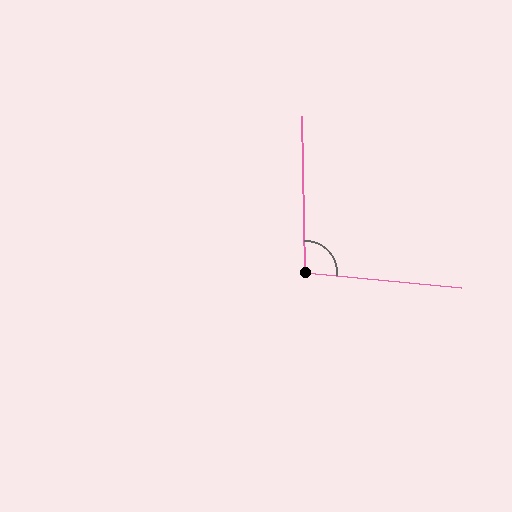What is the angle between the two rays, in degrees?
Approximately 97 degrees.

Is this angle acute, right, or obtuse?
It is obtuse.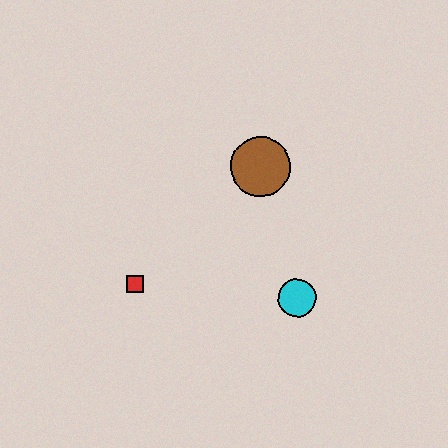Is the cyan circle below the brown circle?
Yes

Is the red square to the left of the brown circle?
Yes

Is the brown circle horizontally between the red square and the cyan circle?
Yes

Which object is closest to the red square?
The cyan circle is closest to the red square.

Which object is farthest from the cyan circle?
The red square is farthest from the cyan circle.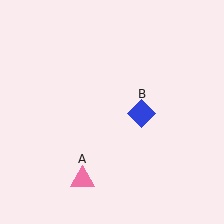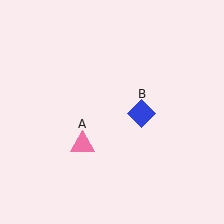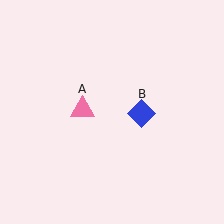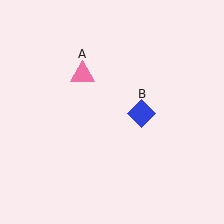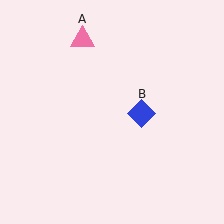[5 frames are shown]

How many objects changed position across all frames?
1 object changed position: pink triangle (object A).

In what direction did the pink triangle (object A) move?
The pink triangle (object A) moved up.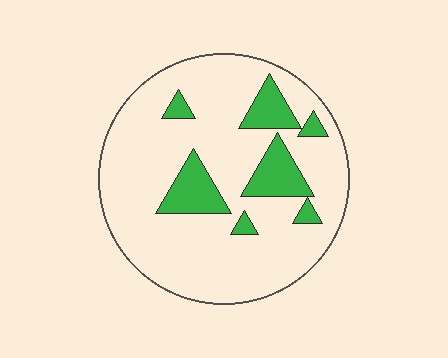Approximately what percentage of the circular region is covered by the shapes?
Approximately 15%.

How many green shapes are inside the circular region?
7.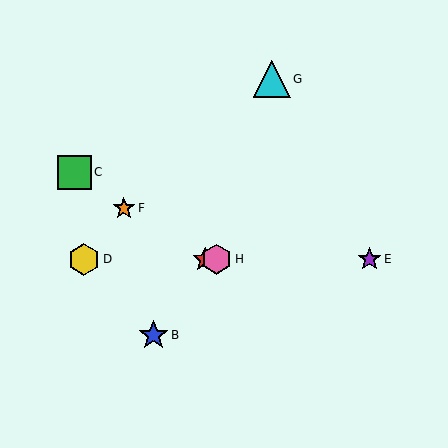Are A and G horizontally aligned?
No, A is at y≈259 and G is at y≈79.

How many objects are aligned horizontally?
4 objects (A, D, E, H) are aligned horizontally.